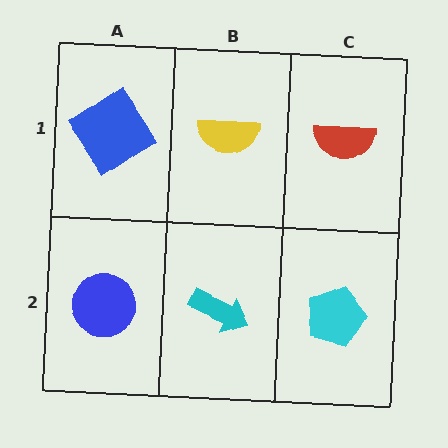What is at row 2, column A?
A blue circle.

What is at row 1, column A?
A blue diamond.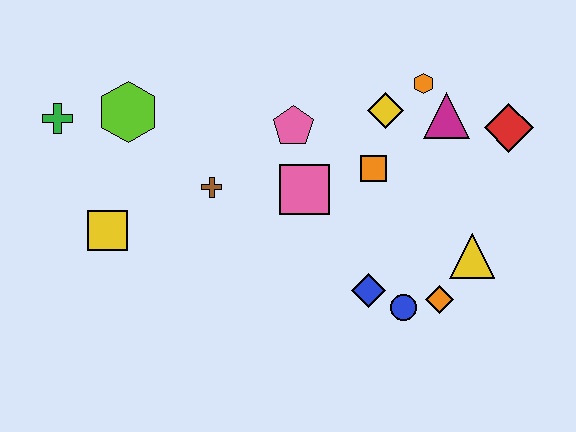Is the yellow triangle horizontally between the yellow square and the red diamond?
Yes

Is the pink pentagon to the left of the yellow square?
No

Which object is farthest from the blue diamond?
The green cross is farthest from the blue diamond.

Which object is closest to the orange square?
The yellow diamond is closest to the orange square.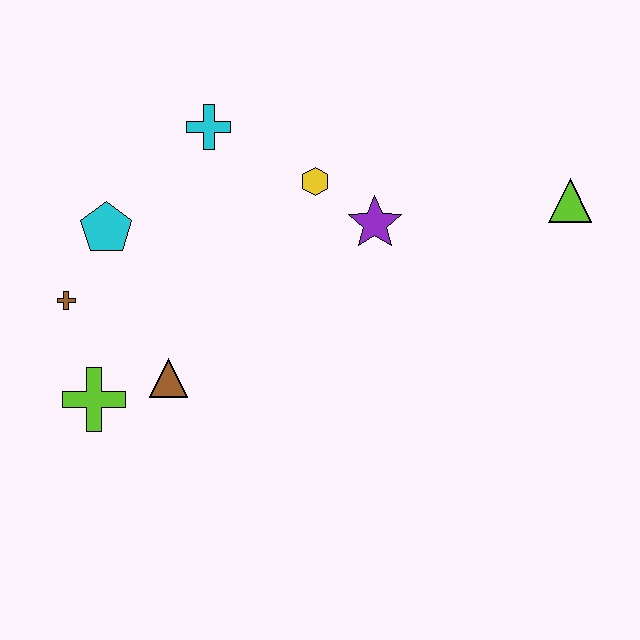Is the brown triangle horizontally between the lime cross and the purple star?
Yes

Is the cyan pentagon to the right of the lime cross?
Yes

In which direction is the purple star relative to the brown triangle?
The purple star is to the right of the brown triangle.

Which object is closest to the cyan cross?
The yellow hexagon is closest to the cyan cross.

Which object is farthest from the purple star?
The lime cross is farthest from the purple star.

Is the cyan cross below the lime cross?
No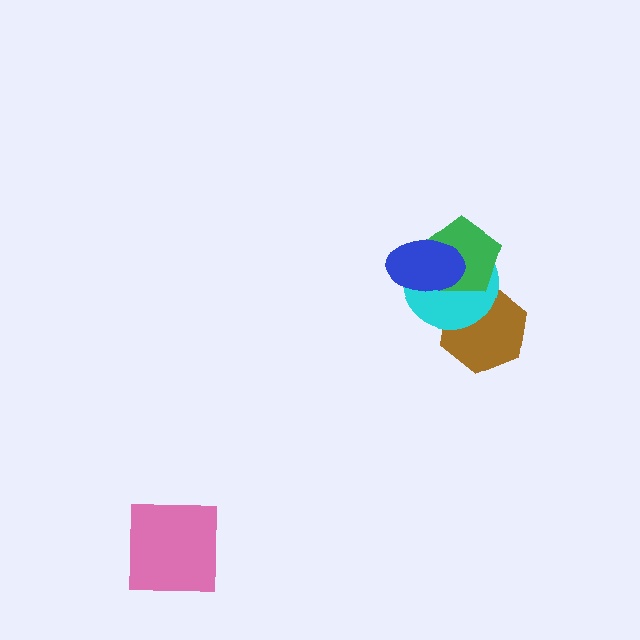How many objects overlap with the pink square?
0 objects overlap with the pink square.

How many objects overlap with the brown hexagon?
2 objects overlap with the brown hexagon.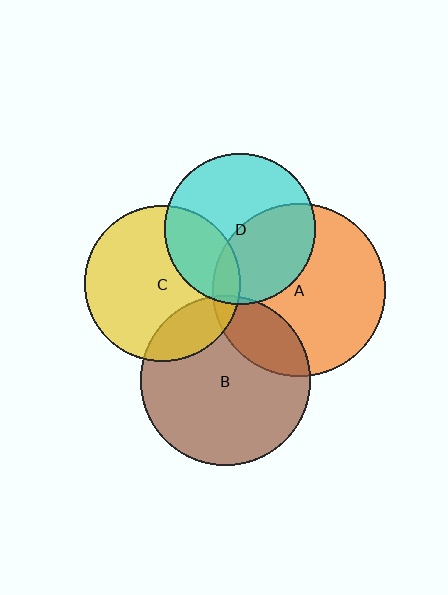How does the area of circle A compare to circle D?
Approximately 1.3 times.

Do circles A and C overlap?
Yes.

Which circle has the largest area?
Circle A (orange).